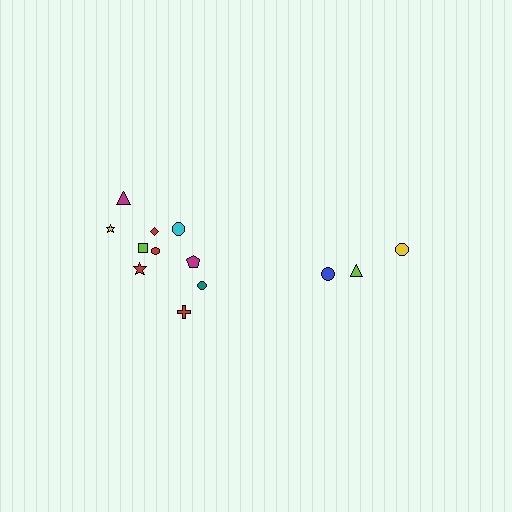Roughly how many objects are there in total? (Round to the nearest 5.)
Roughly 15 objects in total.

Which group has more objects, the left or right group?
The left group.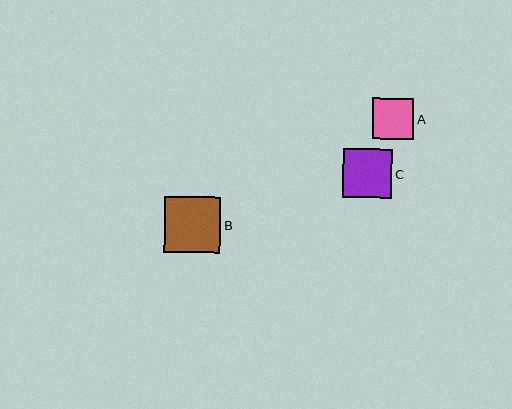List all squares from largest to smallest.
From largest to smallest: B, C, A.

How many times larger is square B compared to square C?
Square B is approximately 1.1 times the size of square C.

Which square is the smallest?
Square A is the smallest with a size of approximately 41 pixels.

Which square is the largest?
Square B is the largest with a size of approximately 56 pixels.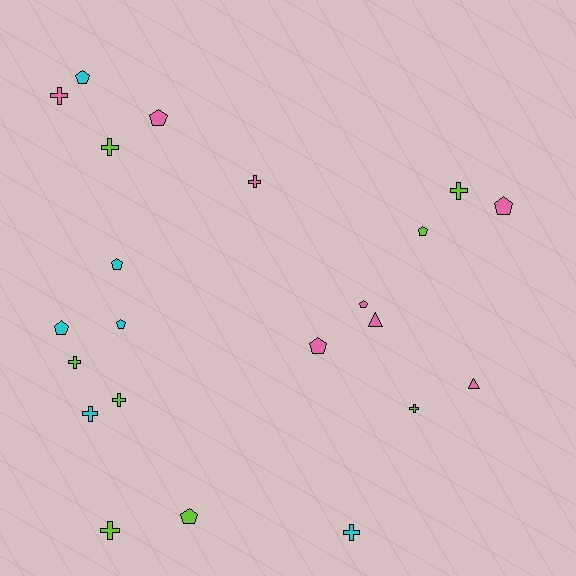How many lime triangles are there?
There are no lime triangles.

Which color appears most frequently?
Lime, with 8 objects.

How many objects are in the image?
There are 22 objects.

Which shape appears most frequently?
Cross, with 10 objects.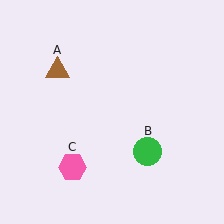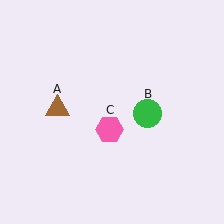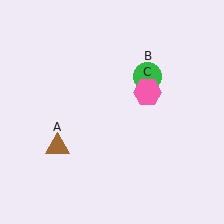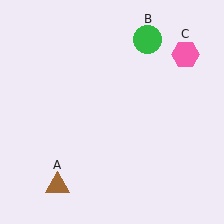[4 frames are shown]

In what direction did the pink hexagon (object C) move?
The pink hexagon (object C) moved up and to the right.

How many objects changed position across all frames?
3 objects changed position: brown triangle (object A), green circle (object B), pink hexagon (object C).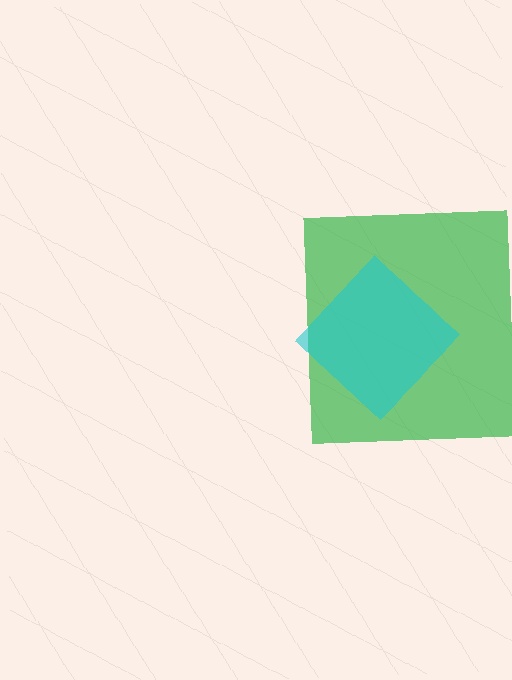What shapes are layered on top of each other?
The layered shapes are: a green square, a cyan diamond.